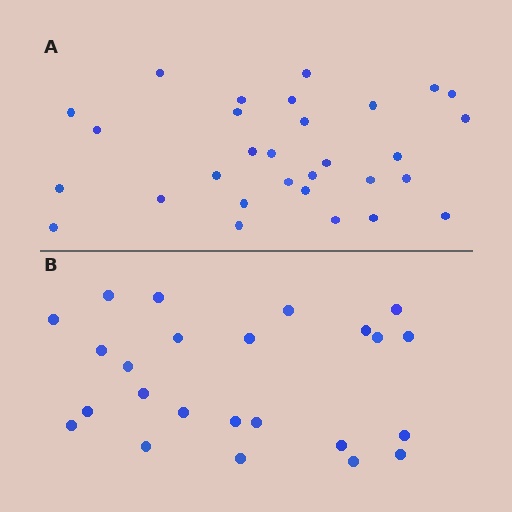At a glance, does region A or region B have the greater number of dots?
Region A (the top region) has more dots.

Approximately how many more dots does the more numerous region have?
Region A has about 6 more dots than region B.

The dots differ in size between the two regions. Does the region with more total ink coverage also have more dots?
No. Region B has more total ink coverage because its dots are larger, but region A actually contains more individual dots. Total area can be misleading — the number of items is what matters here.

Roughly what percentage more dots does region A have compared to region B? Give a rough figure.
About 25% more.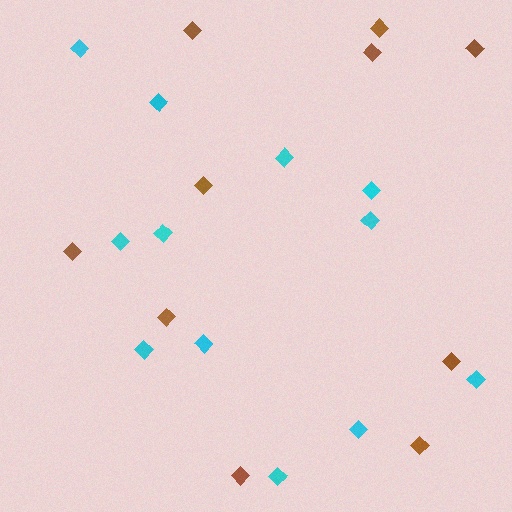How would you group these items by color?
There are 2 groups: one group of cyan diamonds (12) and one group of brown diamonds (10).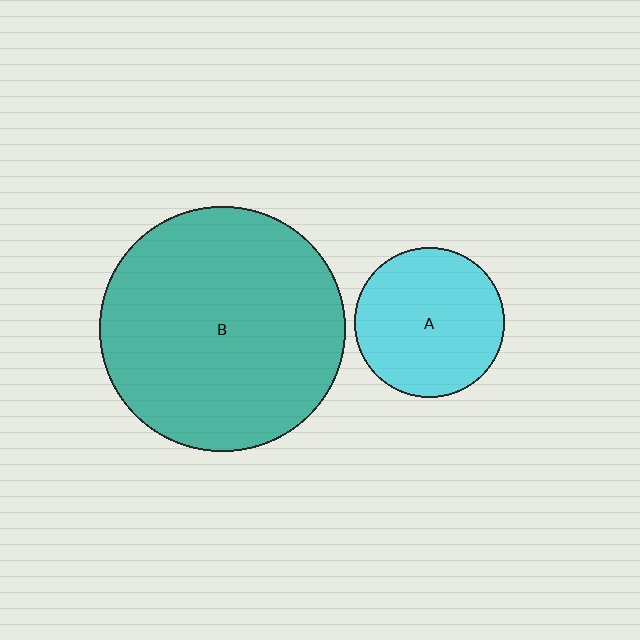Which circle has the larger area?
Circle B (teal).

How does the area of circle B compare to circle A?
Approximately 2.7 times.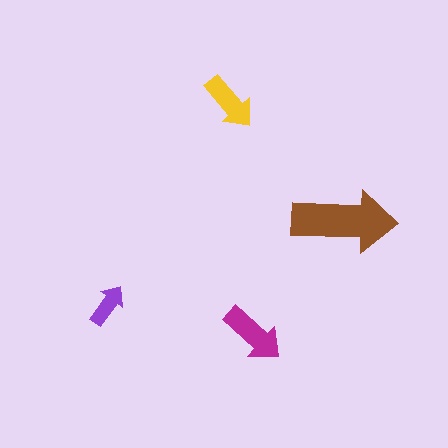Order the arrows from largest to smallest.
the brown one, the magenta one, the yellow one, the purple one.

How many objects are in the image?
There are 4 objects in the image.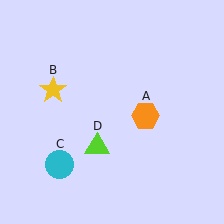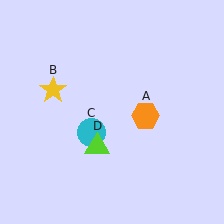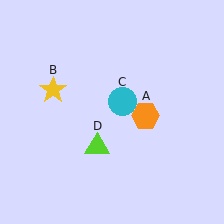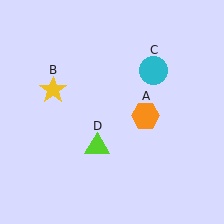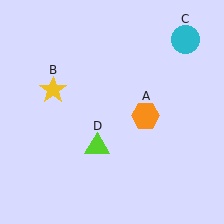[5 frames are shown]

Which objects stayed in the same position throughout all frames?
Orange hexagon (object A) and yellow star (object B) and lime triangle (object D) remained stationary.